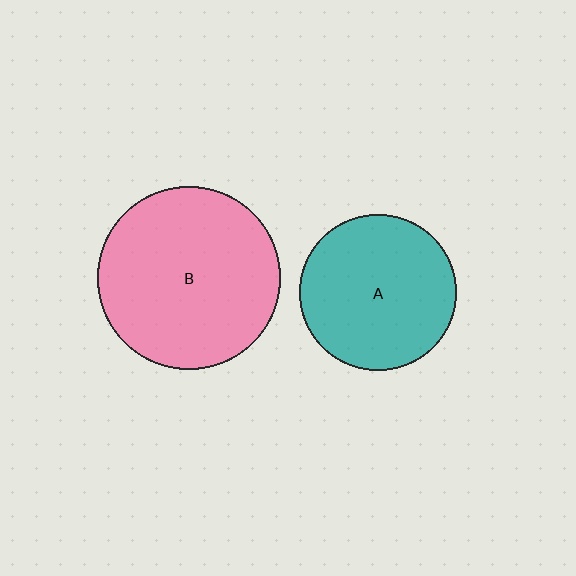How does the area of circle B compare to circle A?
Approximately 1.4 times.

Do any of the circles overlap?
No, none of the circles overlap.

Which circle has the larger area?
Circle B (pink).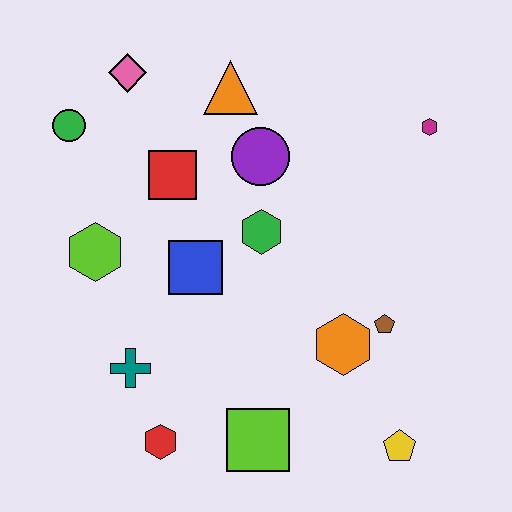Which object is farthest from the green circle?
The yellow pentagon is farthest from the green circle.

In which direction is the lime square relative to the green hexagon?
The lime square is below the green hexagon.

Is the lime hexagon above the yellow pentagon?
Yes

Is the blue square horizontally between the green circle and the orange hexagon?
Yes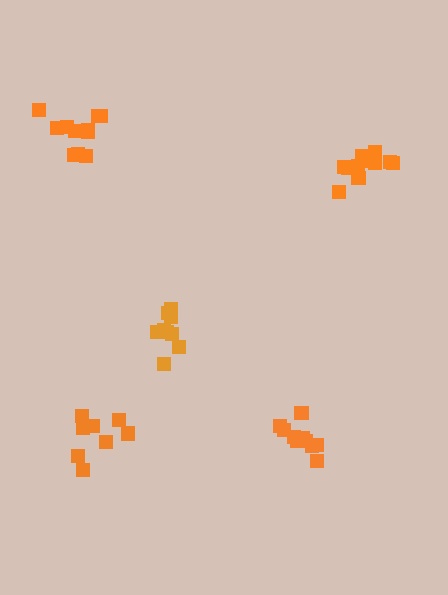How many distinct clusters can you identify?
There are 5 distinct clusters.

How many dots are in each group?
Group 1: 10 dots, Group 2: 9 dots, Group 3: 12 dots, Group 4: 8 dots, Group 5: 11 dots (50 total).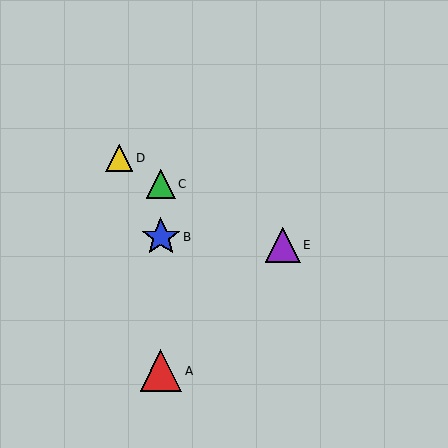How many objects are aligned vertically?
3 objects (A, B, C) are aligned vertically.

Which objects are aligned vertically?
Objects A, B, C are aligned vertically.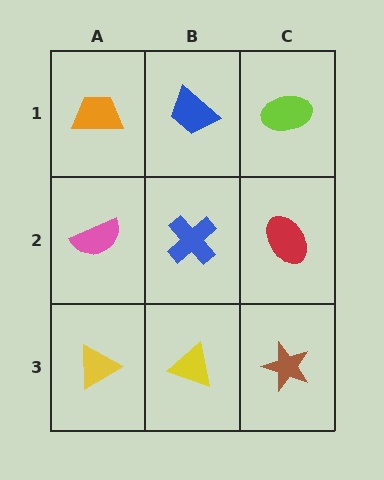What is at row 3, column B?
A yellow triangle.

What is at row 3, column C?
A brown star.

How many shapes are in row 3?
3 shapes.